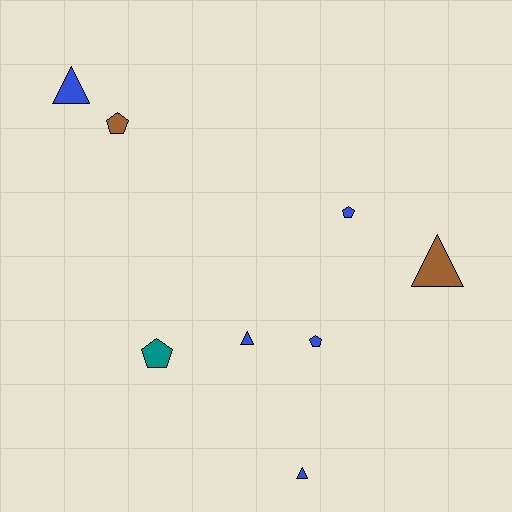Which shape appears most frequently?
Triangle, with 4 objects.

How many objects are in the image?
There are 8 objects.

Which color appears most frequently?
Blue, with 5 objects.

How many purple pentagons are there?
There are no purple pentagons.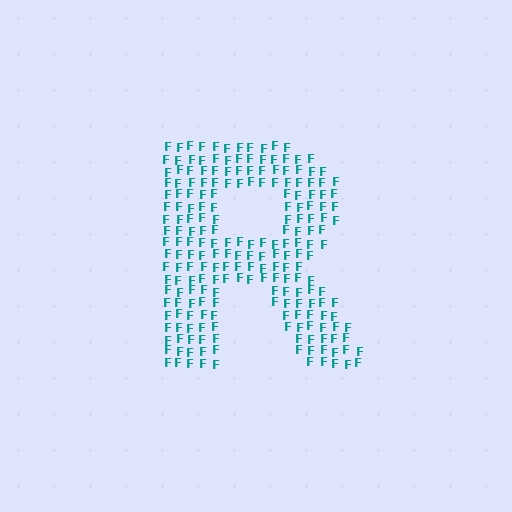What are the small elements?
The small elements are letter F's.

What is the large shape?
The large shape is the letter R.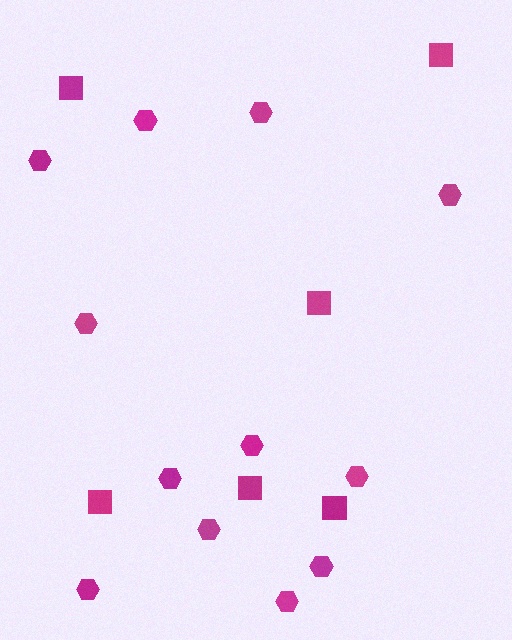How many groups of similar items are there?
There are 2 groups: one group of squares (6) and one group of hexagons (12).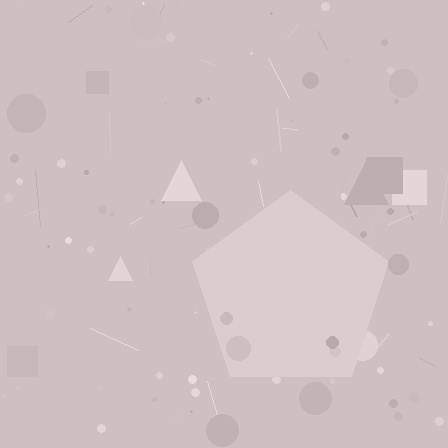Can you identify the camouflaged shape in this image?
The camouflaged shape is a pentagon.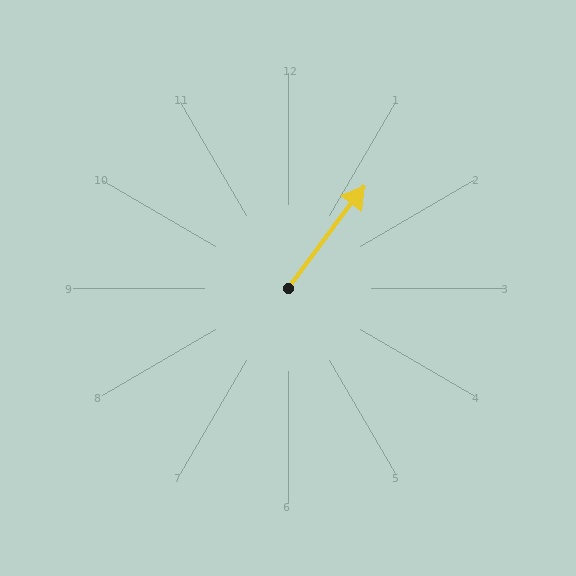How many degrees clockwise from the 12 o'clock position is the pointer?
Approximately 37 degrees.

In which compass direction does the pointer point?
Northeast.